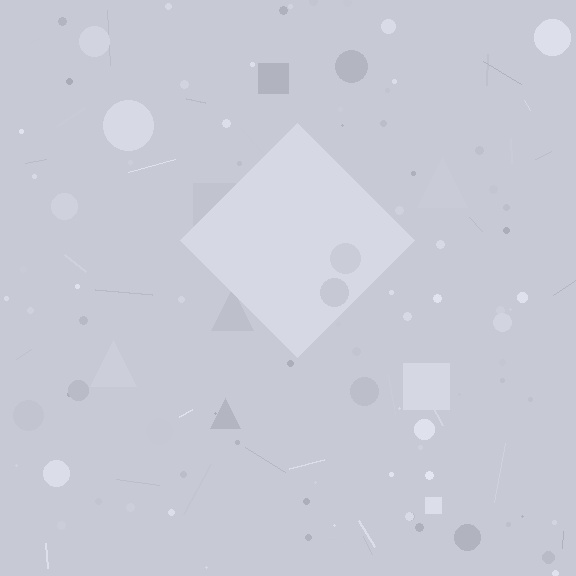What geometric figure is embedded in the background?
A diamond is embedded in the background.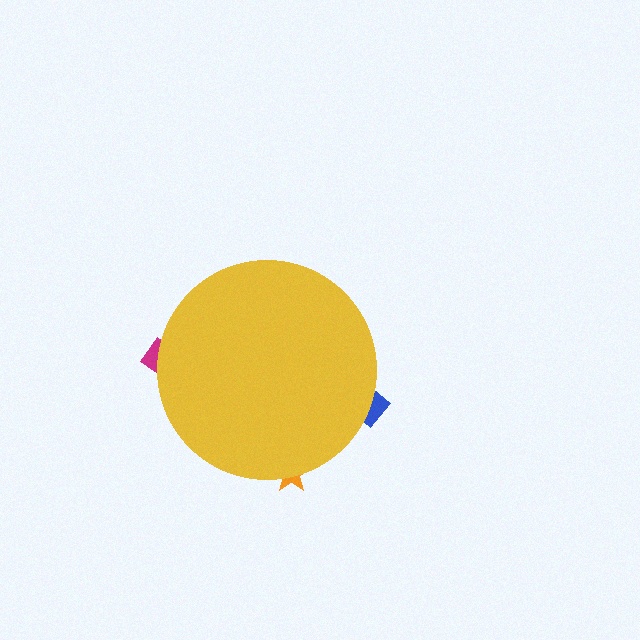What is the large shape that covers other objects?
A yellow circle.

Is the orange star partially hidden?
Yes, the orange star is partially hidden behind the yellow circle.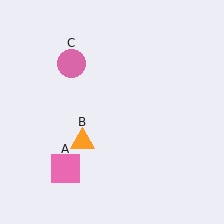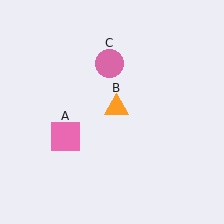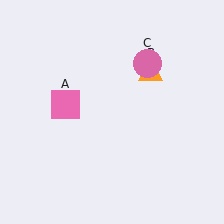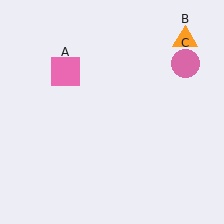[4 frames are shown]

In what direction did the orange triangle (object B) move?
The orange triangle (object B) moved up and to the right.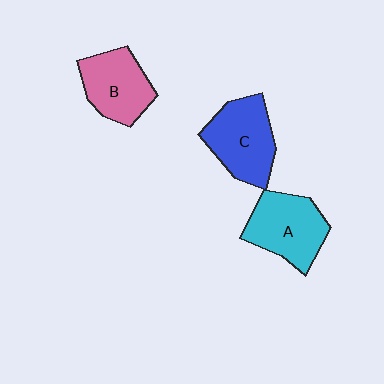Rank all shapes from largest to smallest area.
From largest to smallest: C (blue), A (cyan), B (pink).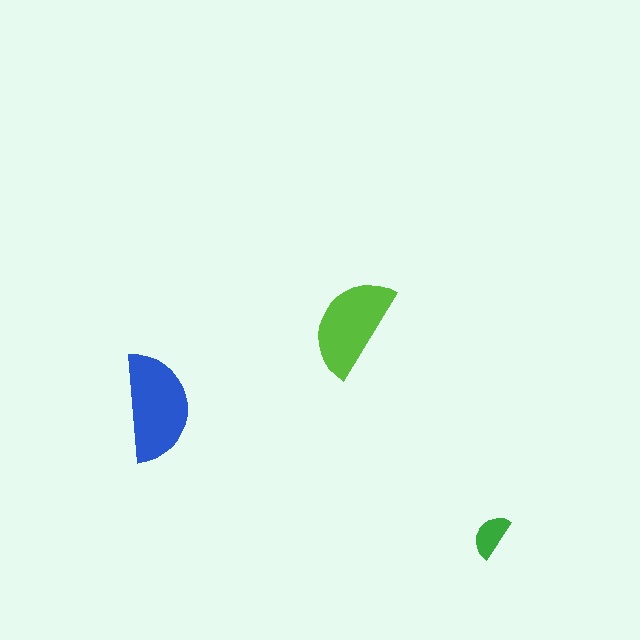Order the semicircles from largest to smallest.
the blue one, the lime one, the green one.